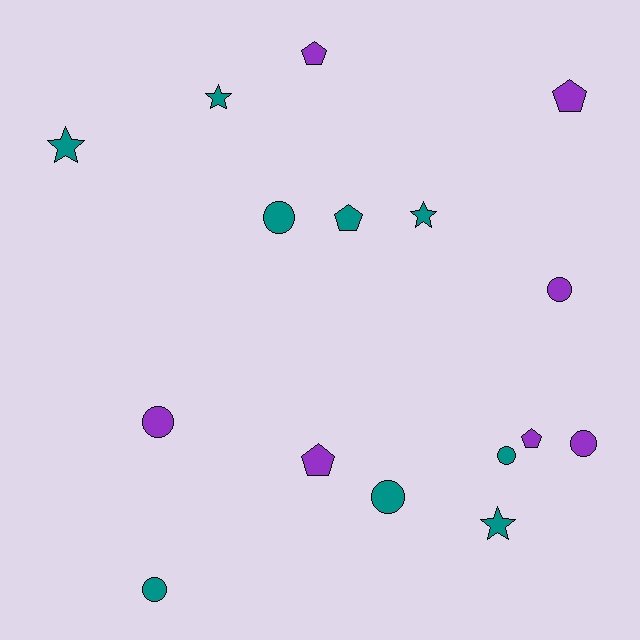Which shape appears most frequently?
Circle, with 7 objects.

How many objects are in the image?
There are 16 objects.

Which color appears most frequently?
Teal, with 9 objects.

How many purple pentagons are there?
There are 4 purple pentagons.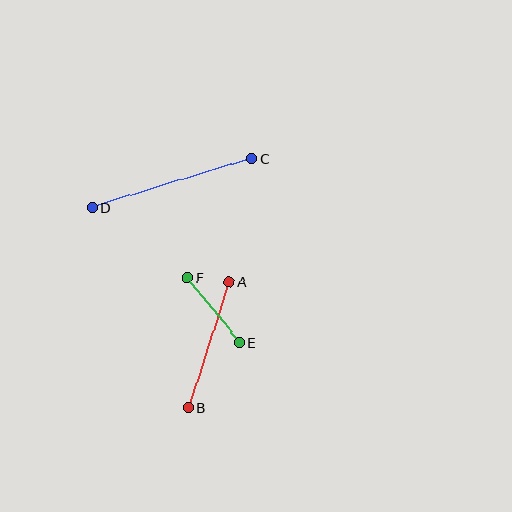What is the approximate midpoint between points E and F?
The midpoint is at approximately (213, 310) pixels.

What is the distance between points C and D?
The distance is approximately 167 pixels.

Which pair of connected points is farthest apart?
Points C and D are farthest apart.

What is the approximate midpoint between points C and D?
The midpoint is at approximately (172, 183) pixels.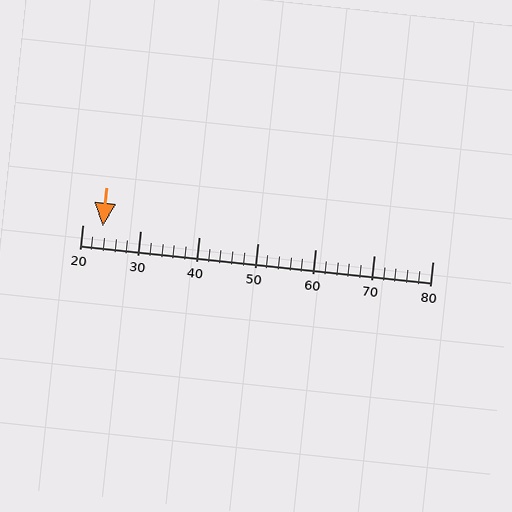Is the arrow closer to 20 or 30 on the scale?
The arrow is closer to 20.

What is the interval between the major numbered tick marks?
The major tick marks are spaced 10 units apart.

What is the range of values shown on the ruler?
The ruler shows values from 20 to 80.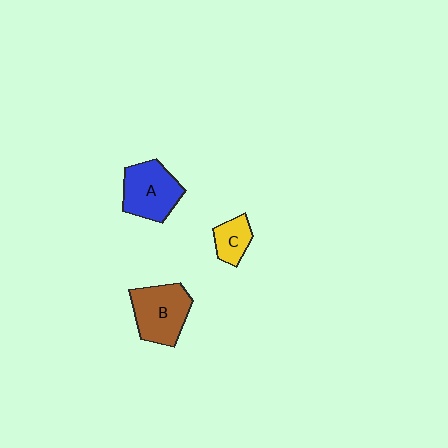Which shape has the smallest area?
Shape C (yellow).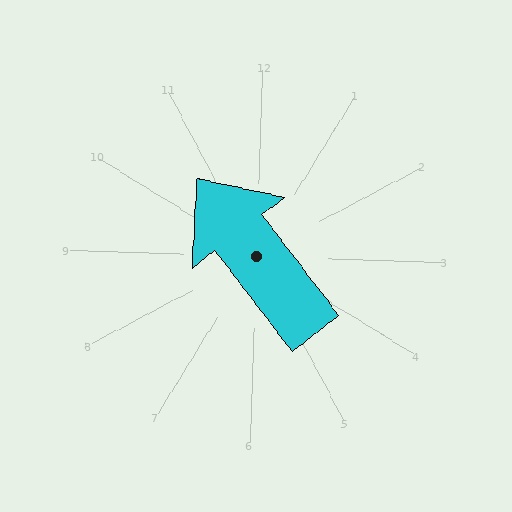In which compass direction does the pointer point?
Northwest.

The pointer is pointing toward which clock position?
Roughly 11 o'clock.